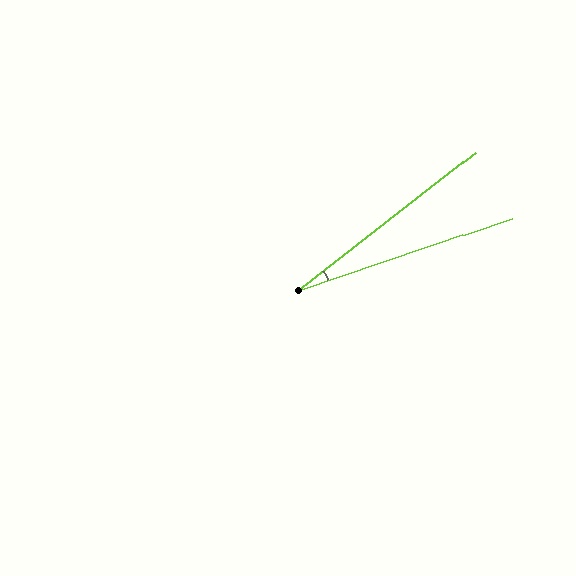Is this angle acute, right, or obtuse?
It is acute.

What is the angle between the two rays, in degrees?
Approximately 19 degrees.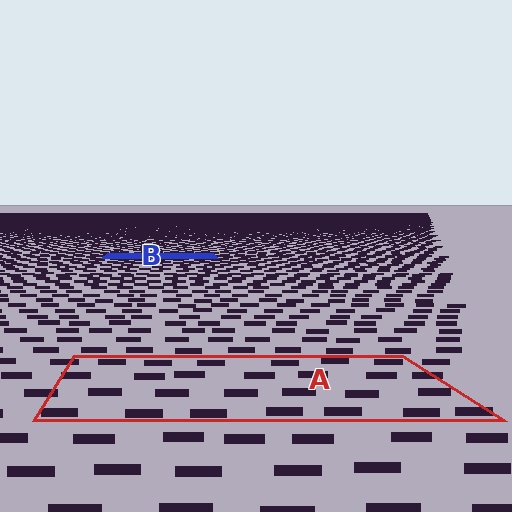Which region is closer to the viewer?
Region A is closer. The texture elements there are larger and more spread out.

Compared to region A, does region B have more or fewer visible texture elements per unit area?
Region B has more texture elements per unit area — they are packed more densely because it is farther away.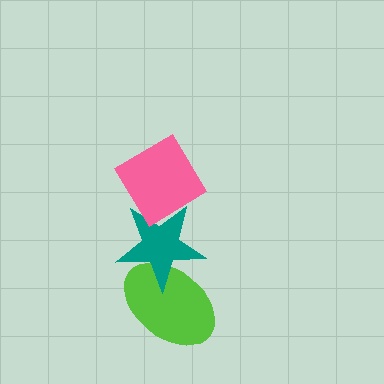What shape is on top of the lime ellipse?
The teal star is on top of the lime ellipse.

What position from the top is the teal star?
The teal star is 2nd from the top.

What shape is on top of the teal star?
The pink diamond is on top of the teal star.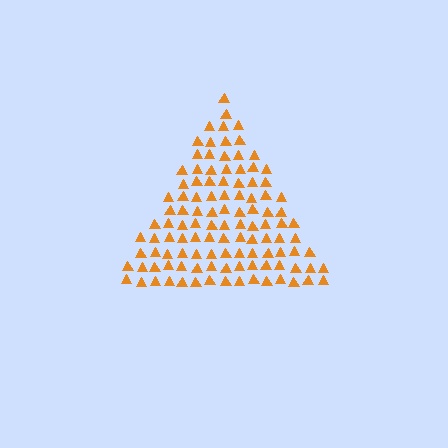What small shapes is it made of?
It is made of small triangles.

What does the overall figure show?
The overall figure shows a triangle.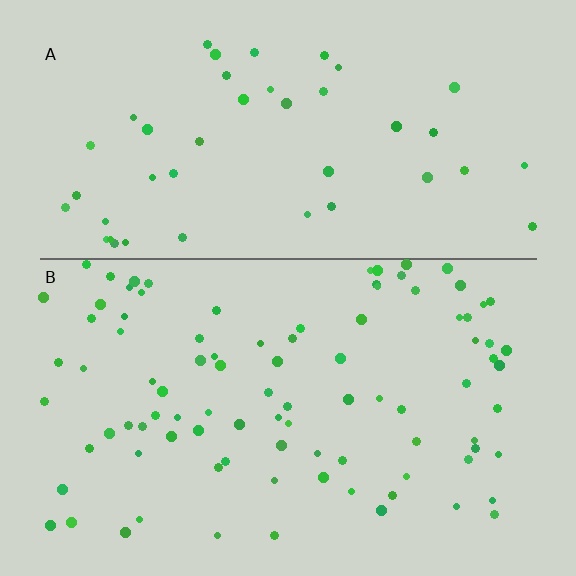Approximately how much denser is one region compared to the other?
Approximately 2.1× — region B over region A.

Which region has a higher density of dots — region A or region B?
B (the bottom).